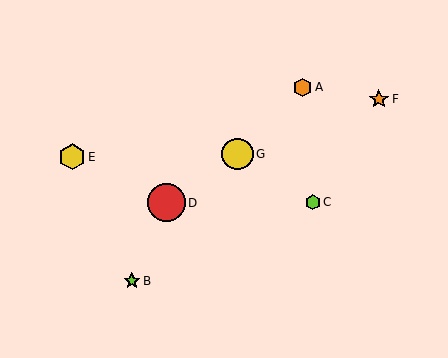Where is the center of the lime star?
The center of the lime star is at (132, 281).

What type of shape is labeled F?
Shape F is an orange star.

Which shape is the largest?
The red circle (labeled D) is the largest.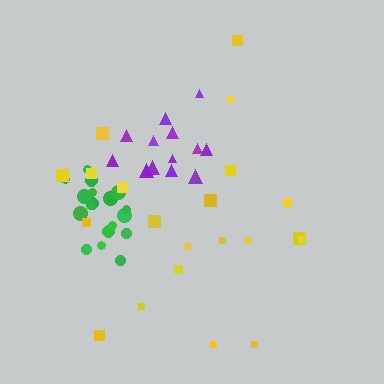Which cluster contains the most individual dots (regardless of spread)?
Yellow (21).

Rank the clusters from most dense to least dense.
purple, green, yellow.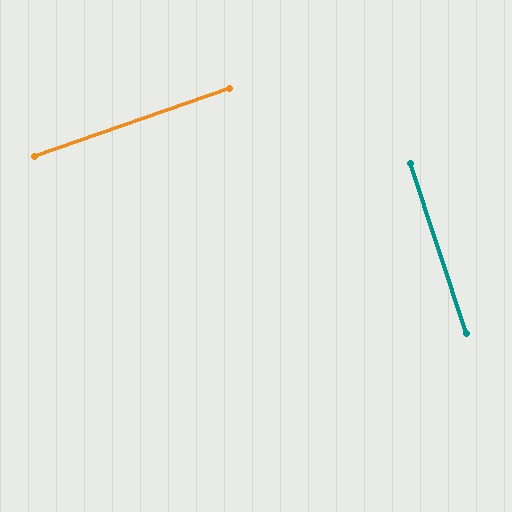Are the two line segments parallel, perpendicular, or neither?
Perpendicular — they meet at approximately 89°.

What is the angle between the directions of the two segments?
Approximately 89 degrees.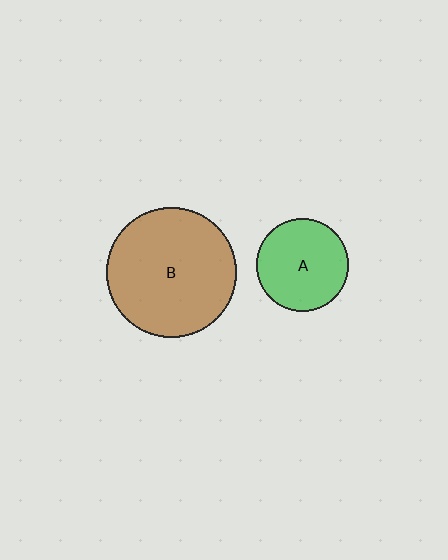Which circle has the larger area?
Circle B (brown).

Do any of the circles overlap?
No, none of the circles overlap.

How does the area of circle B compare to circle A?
Approximately 1.9 times.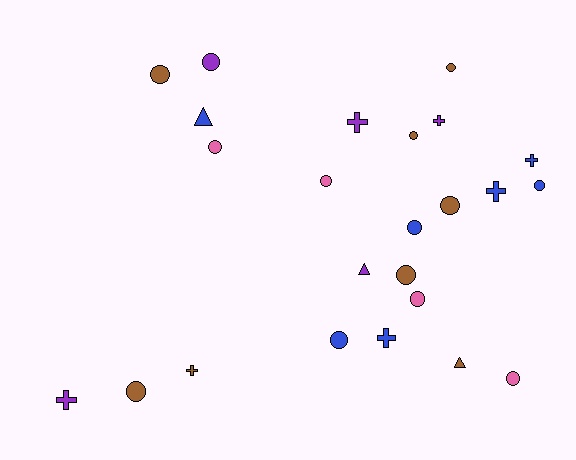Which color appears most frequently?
Brown, with 8 objects.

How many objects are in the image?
There are 24 objects.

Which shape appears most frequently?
Circle, with 14 objects.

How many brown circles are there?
There are 6 brown circles.